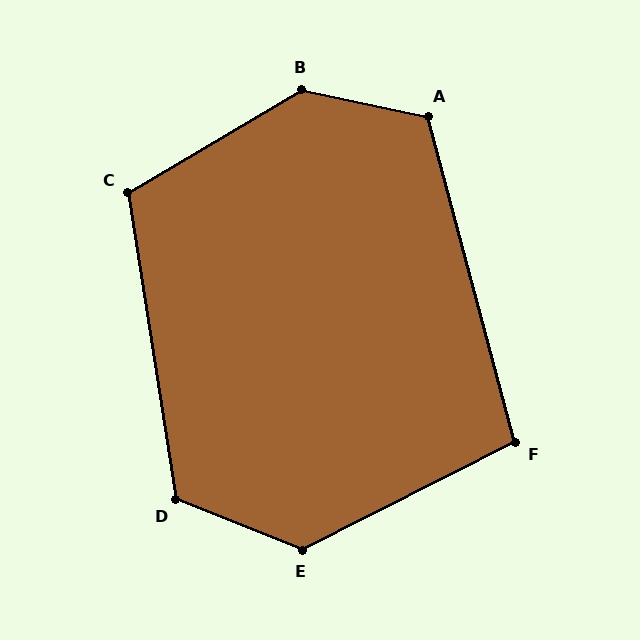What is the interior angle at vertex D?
Approximately 120 degrees (obtuse).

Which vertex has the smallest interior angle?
F, at approximately 102 degrees.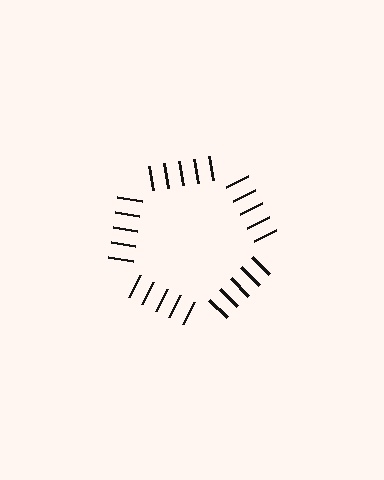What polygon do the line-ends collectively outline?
An illusory pentagon — the line segments terminate on its edges but no continuous stroke is drawn.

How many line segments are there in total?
25 — 5 along each of the 5 edges.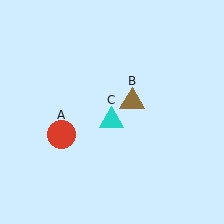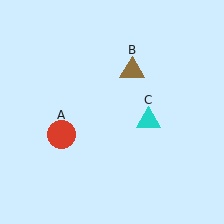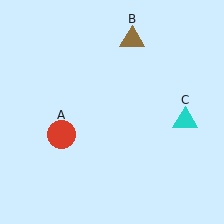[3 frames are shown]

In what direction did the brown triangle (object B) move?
The brown triangle (object B) moved up.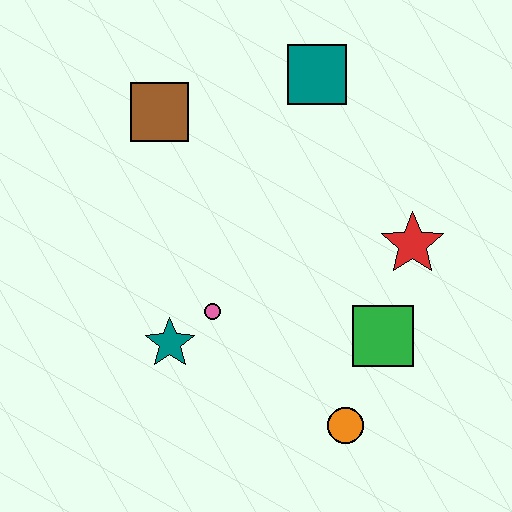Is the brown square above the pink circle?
Yes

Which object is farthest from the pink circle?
The teal square is farthest from the pink circle.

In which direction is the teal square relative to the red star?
The teal square is above the red star.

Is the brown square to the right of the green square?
No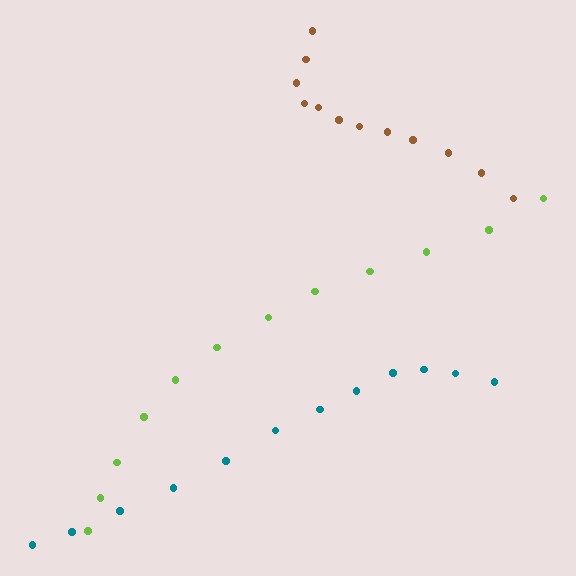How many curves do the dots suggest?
There are 3 distinct paths.